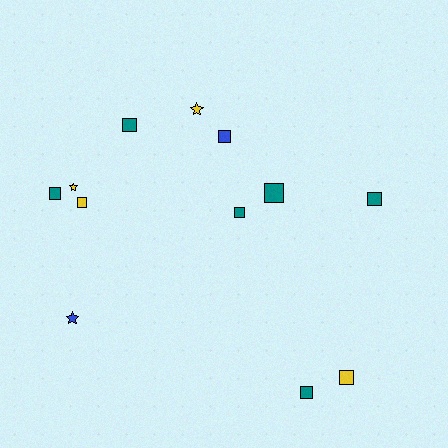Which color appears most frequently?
Teal, with 6 objects.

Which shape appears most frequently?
Square, with 9 objects.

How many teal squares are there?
There are 6 teal squares.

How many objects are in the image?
There are 12 objects.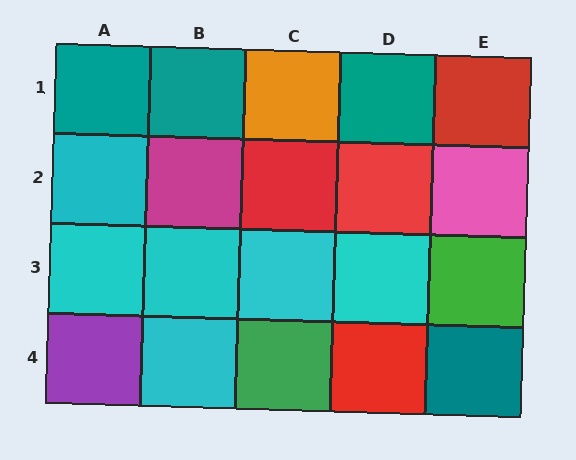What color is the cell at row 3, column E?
Green.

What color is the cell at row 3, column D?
Cyan.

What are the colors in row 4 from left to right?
Purple, cyan, green, red, teal.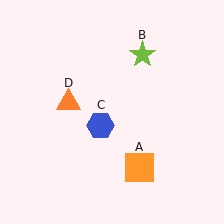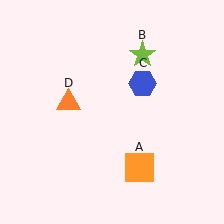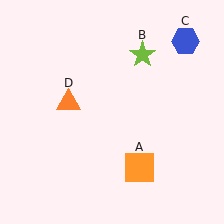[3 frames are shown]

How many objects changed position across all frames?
1 object changed position: blue hexagon (object C).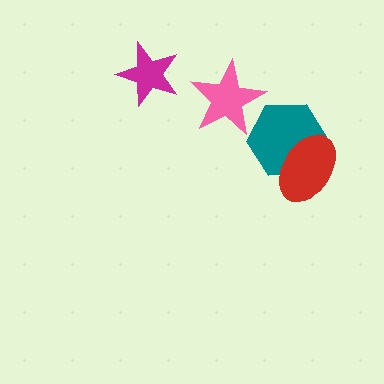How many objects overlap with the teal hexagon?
2 objects overlap with the teal hexagon.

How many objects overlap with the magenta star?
0 objects overlap with the magenta star.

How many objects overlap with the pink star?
1 object overlaps with the pink star.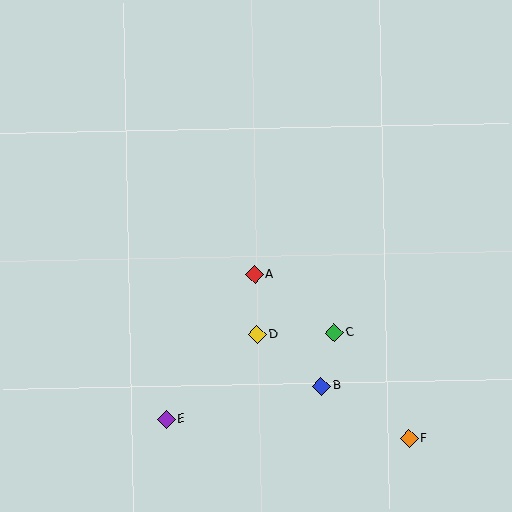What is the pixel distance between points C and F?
The distance between C and F is 129 pixels.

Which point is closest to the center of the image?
Point A at (255, 274) is closest to the center.